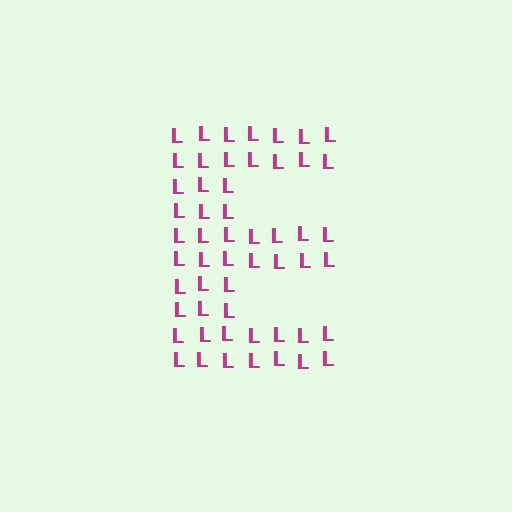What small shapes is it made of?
It is made of small letter L's.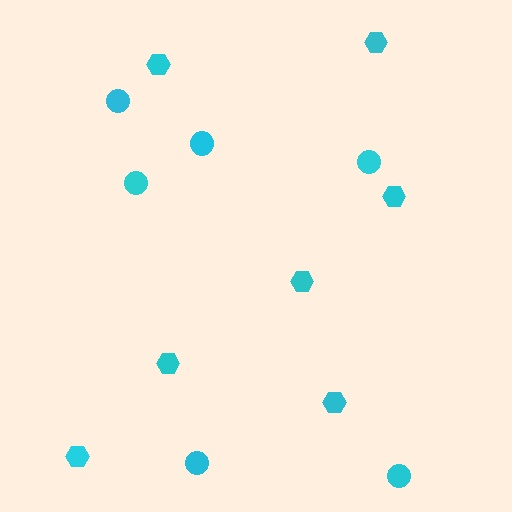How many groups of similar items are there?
There are 2 groups: one group of circles (6) and one group of hexagons (7).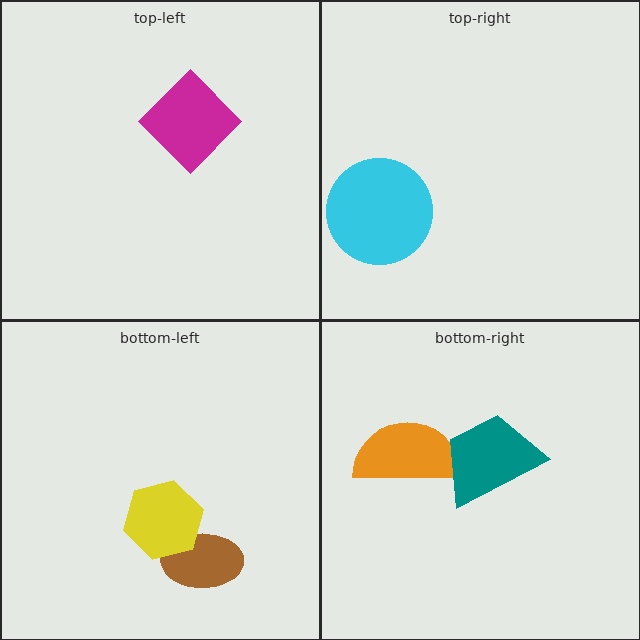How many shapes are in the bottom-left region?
2.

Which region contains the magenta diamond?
The top-left region.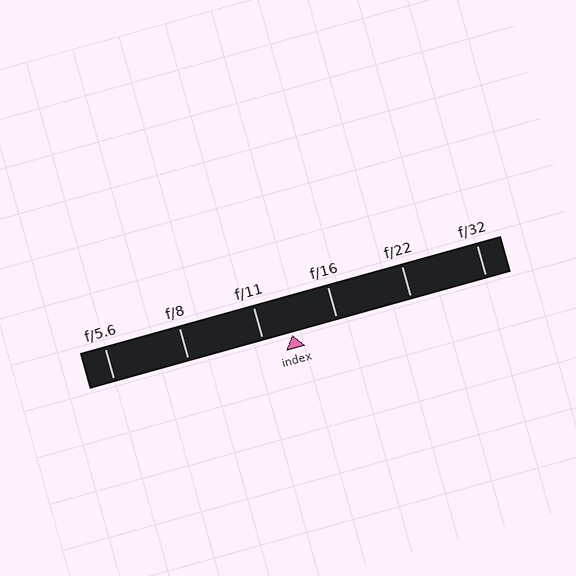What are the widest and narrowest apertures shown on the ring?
The widest aperture shown is f/5.6 and the narrowest is f/32.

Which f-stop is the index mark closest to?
The index mark is closest to f/11.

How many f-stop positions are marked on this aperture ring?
There are 6 f-stop positions marked.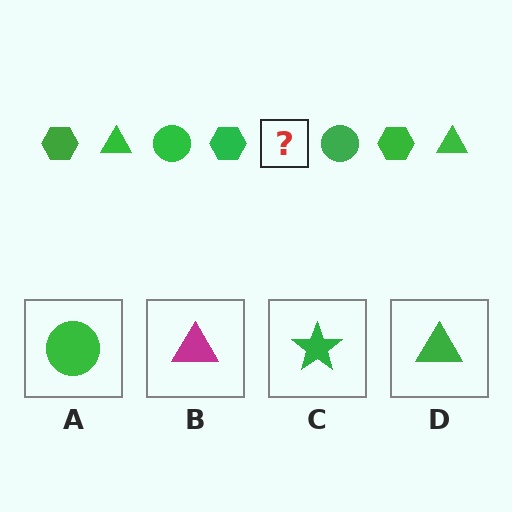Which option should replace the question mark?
Option D.